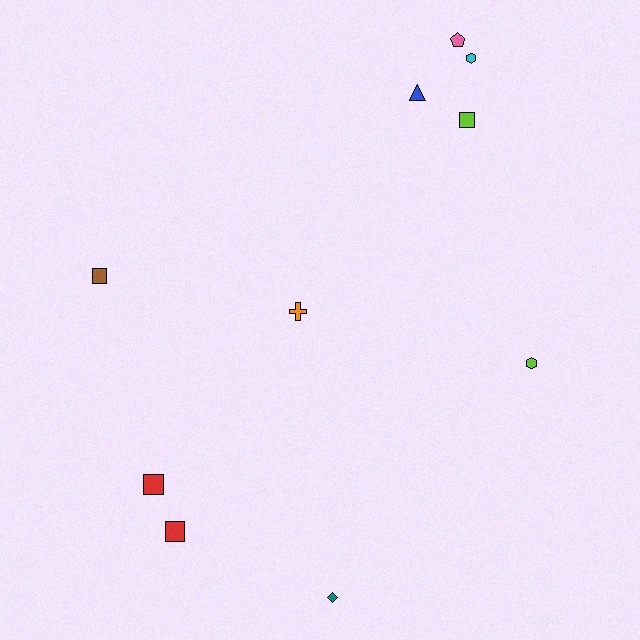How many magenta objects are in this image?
There are no magenta objects.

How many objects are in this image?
There are 10 objects.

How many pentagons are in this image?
There is 1 pentagon.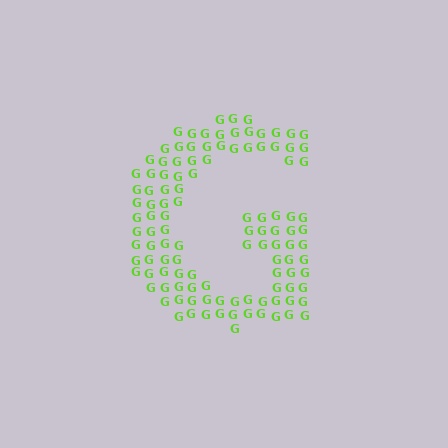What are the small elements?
The small elements are letter G's.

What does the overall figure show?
The overall figure shows the letter G.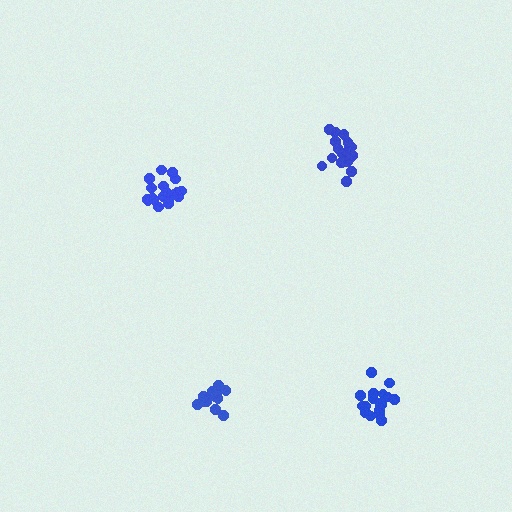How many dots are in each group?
Group 1: 19 dots, Group 2: 20 dots, Group 3: 18 dots, Group 4: 18 dots (75 total).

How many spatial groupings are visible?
There are 4 spatial groupings.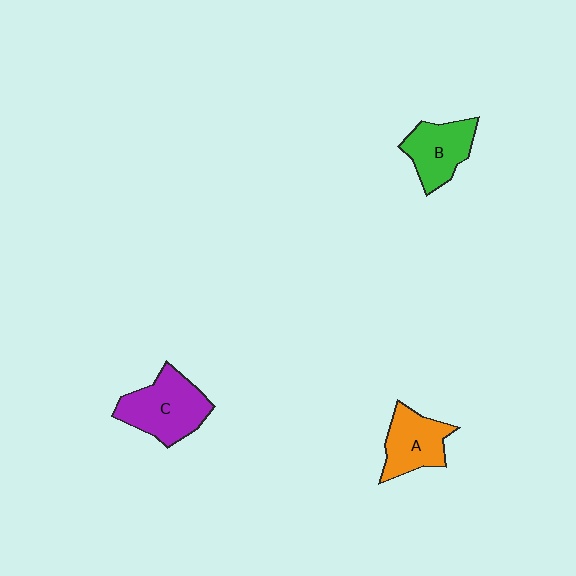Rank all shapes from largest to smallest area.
From largest to smallest: C (purple), B (green), A (orange).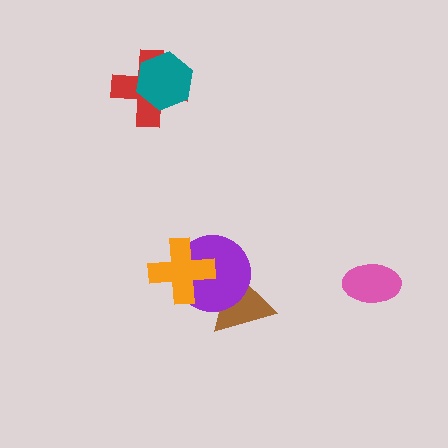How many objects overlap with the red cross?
1 object overlaps with the red cross.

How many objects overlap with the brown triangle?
1 object overlaps with the brown triangle.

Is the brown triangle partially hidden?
Yes, it is partially covered by another shape.